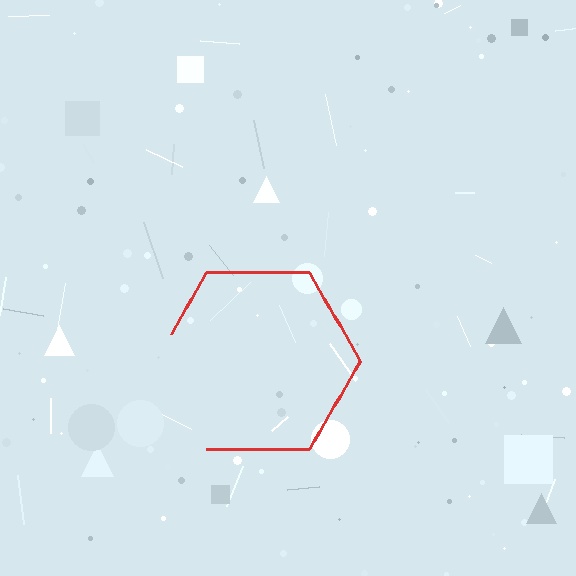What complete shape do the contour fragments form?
The contour fragments form a hexagon.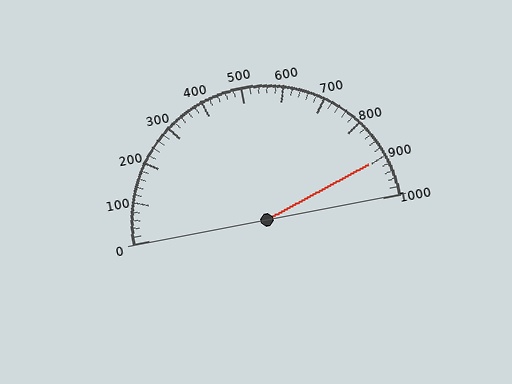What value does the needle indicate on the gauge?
The needle indicates approximately 900.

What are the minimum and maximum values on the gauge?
The gauge ranges from 0 to 1000.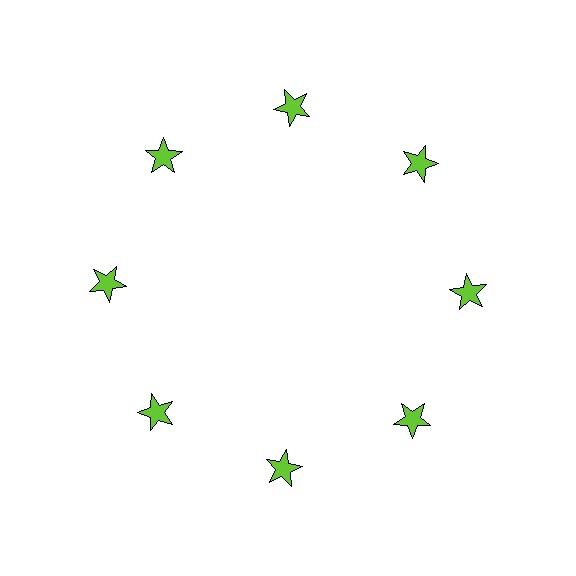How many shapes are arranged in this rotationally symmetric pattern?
There are 8 shapes, arranged in 8 groups of 1.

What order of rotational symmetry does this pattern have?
This pattern has 8-fold rotational symmetry.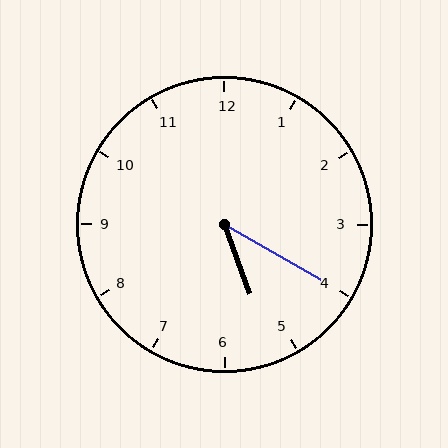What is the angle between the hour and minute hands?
Approximately 40 degrees.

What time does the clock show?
5:20.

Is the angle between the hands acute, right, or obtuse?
It is acute.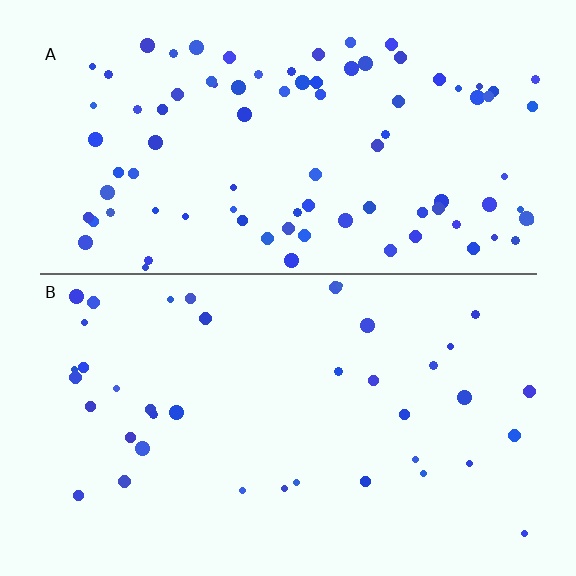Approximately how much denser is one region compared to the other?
Approximately 2.3× — region A over region B.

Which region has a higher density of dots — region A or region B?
A (the top).